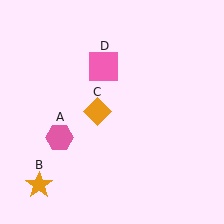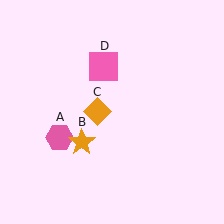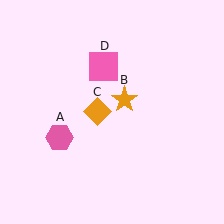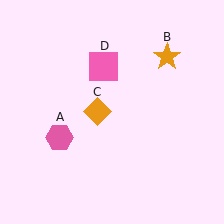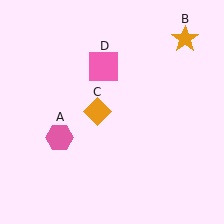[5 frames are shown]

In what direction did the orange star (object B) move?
The orange star (object B) moved up and to the right.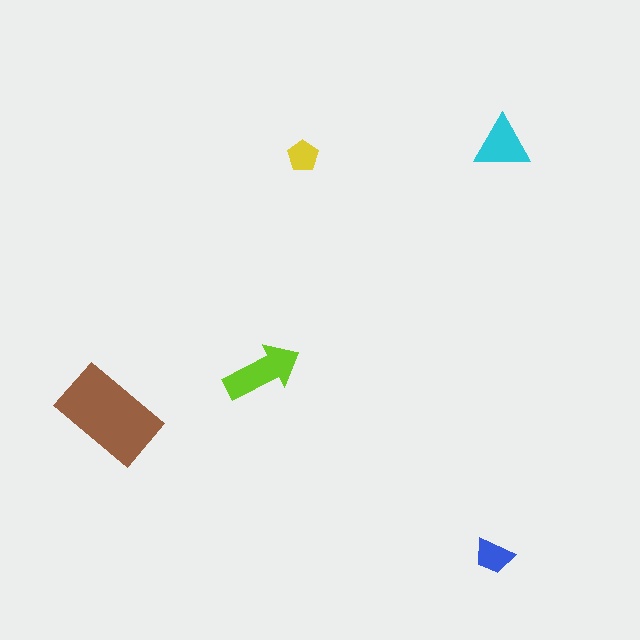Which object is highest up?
The cyan triangle is topmost.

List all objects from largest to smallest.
The brown rectangle, the lime arrow, the cyan triangle, the blue trapezoid, the yellow pentagon.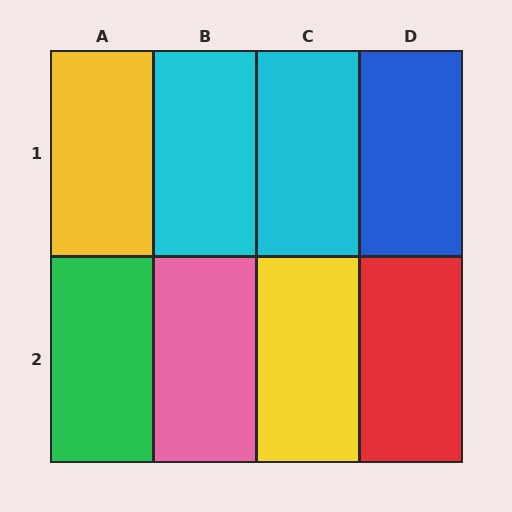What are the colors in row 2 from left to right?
Green, pink, yellow, red.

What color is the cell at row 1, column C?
Cyan.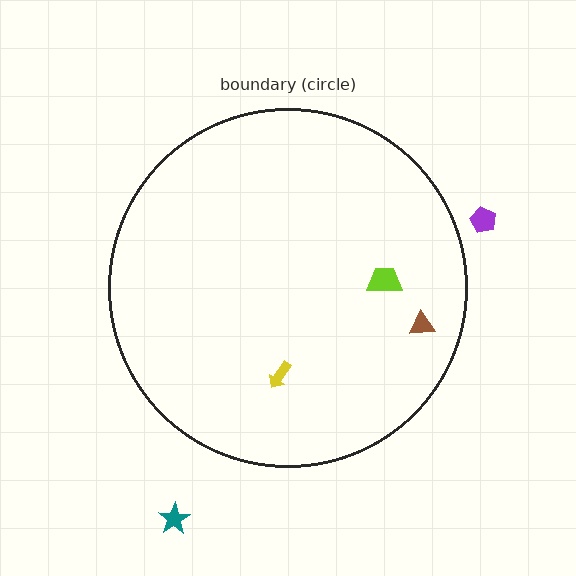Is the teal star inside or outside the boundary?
Outside.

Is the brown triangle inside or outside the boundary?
Inside.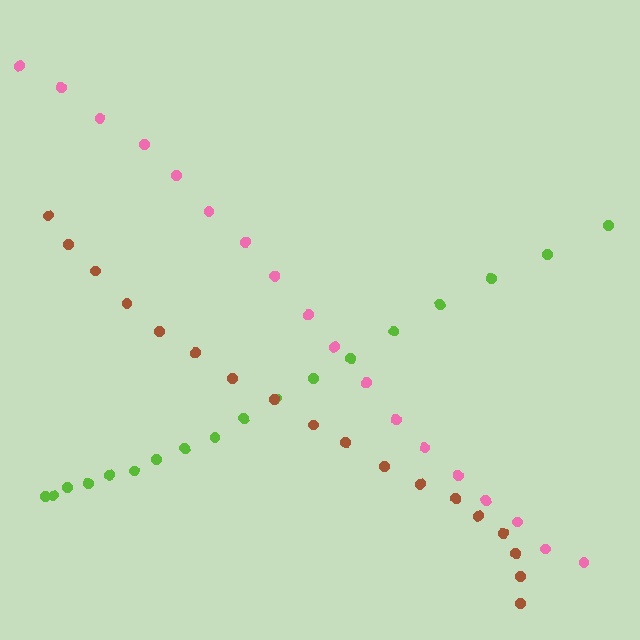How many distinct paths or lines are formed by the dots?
There are 3 distinct paths.